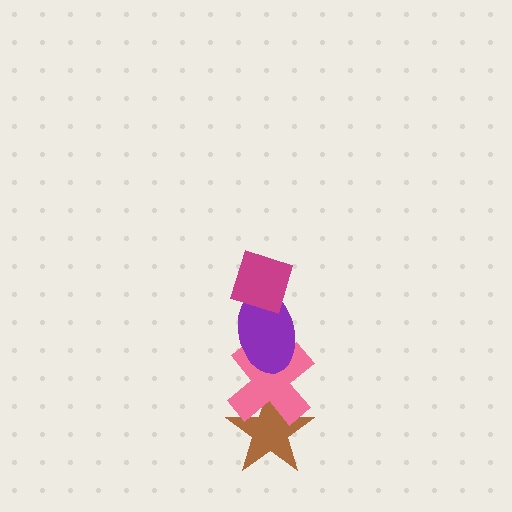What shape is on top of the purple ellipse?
The magenta diamond is on top of the purple ellipse.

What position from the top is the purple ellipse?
The purple ellipse is 2nd from the top.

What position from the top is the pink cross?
The pink cross is 3rd from the top.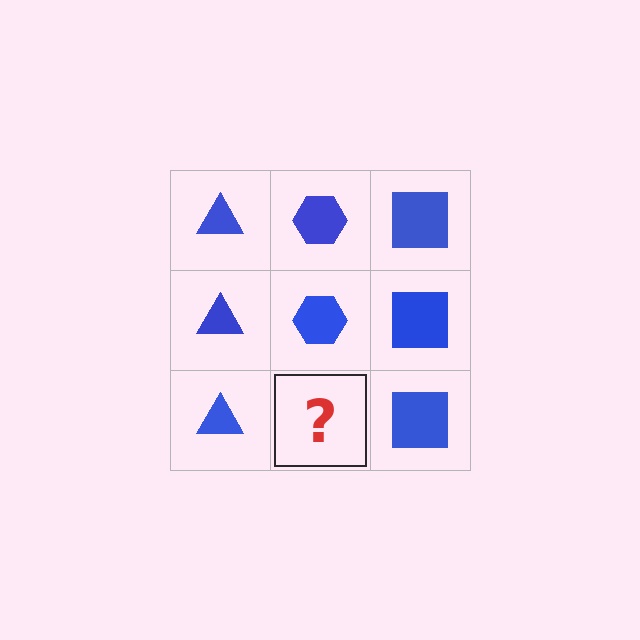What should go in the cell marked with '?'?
The missing cell should contain a blue hexagon.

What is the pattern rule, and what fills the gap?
The rule is that each column has a consistent shape. The gap should be filled with a blue hexagon.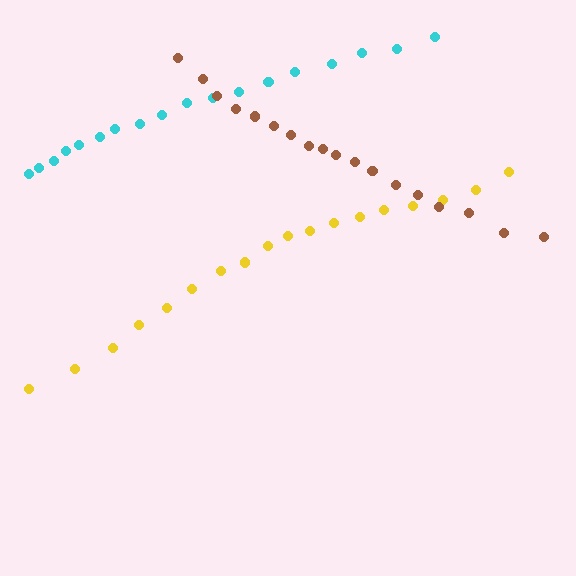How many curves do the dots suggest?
There are 3 distinct paths.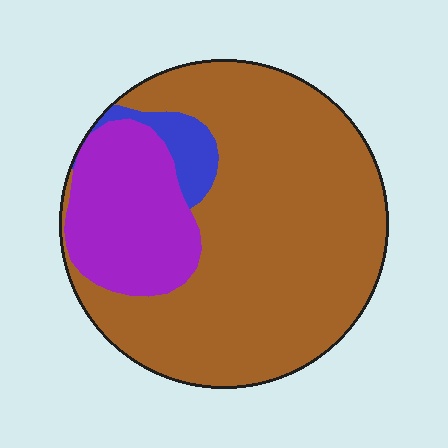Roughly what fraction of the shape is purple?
Purple takes up about one fifth (1/5) of the shape.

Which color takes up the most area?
Brown, at roughly 75%.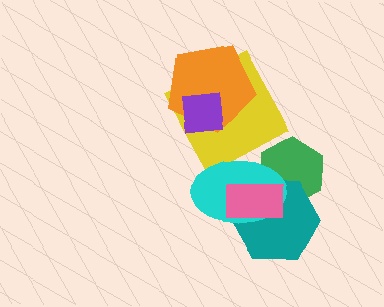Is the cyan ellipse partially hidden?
Yes, it is partially covered by another shape.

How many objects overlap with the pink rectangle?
3 objects overlap with the pink rectangle.